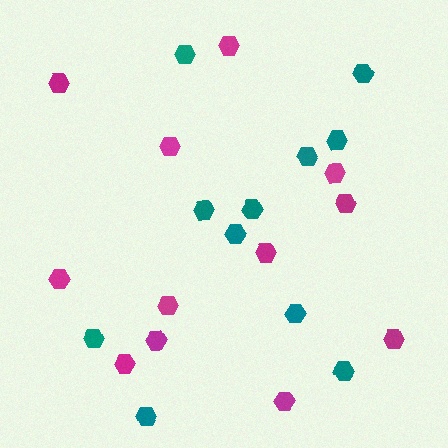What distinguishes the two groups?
There are 2 groups: one group of teal hexagons (11) and one group of magenta hexagons (12).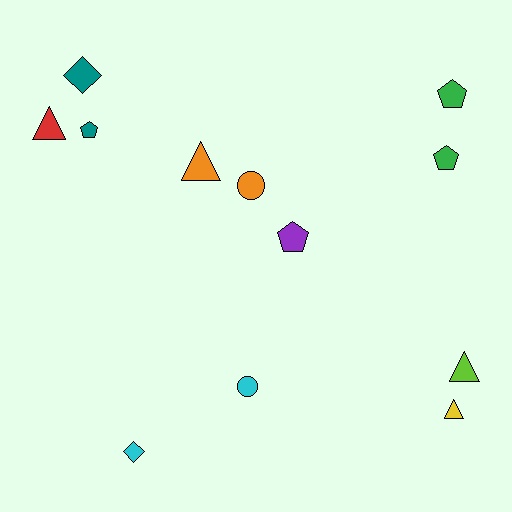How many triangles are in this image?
There are 4 triangles.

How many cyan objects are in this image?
There are 2 cyan objects.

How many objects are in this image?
There are 12 objects.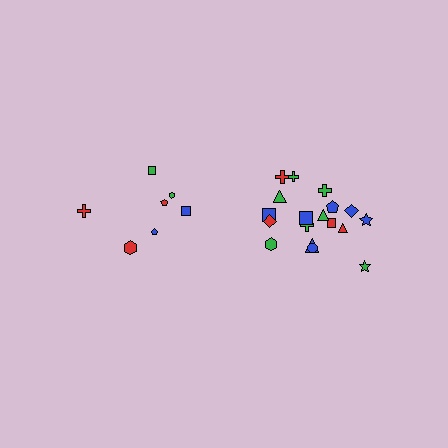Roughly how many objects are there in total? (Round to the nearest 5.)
Roughly 25 objects in total.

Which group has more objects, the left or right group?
The right group.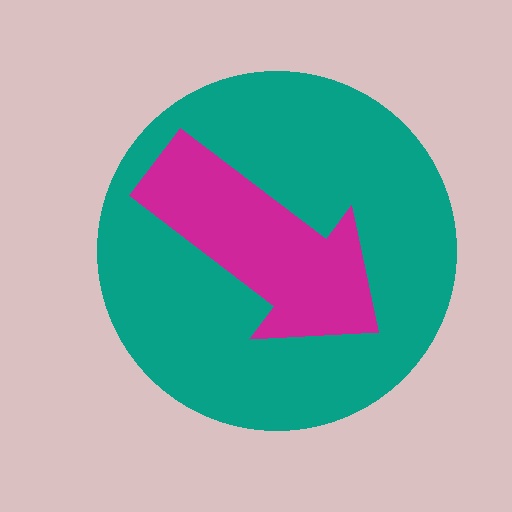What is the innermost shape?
The magenta arrow.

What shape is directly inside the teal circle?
The magenta arrow.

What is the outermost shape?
The teal circle.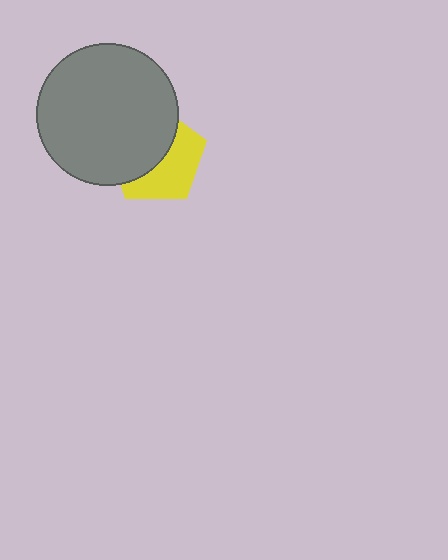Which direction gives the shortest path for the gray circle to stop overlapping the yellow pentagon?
Moving toward the upper-left gives the shortest separation.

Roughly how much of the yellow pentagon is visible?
About half of it is visible (roughly 48%).